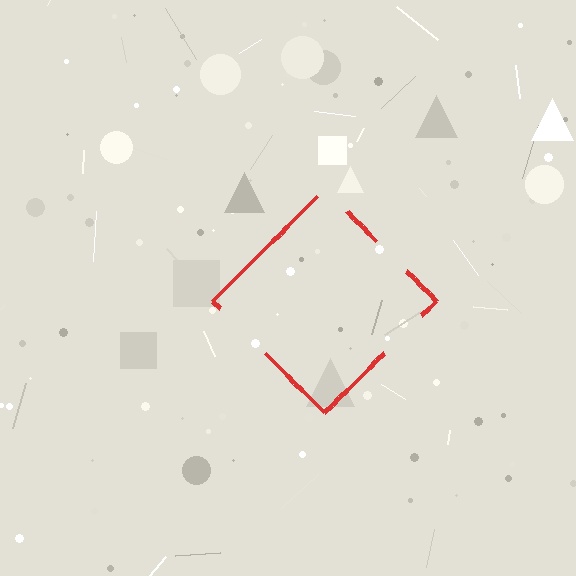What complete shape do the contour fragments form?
The contour fragments form a diamond.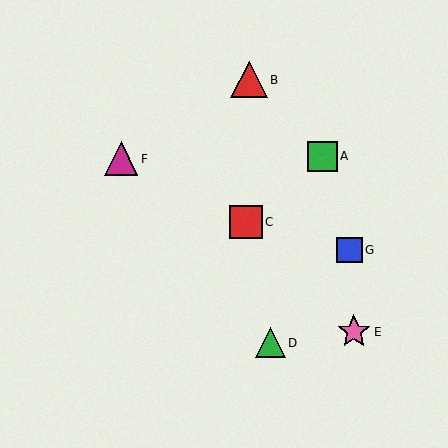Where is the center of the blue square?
The center of the blue square is at (349, 250).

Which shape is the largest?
The red triangle (labeled B) is the largest.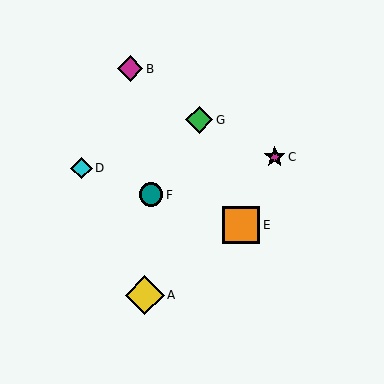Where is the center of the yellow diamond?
The center of the yellow diamond is at (145, 295).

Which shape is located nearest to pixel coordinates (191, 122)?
The green diamond (labeled G) at (199, 120) is nearest to that location.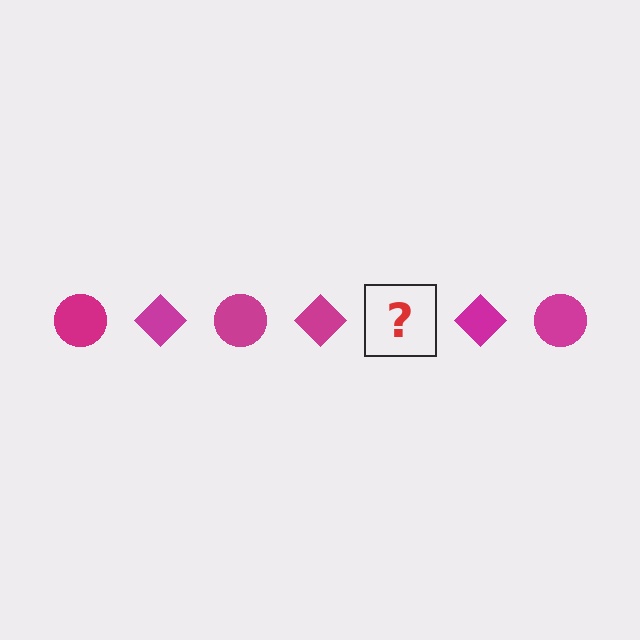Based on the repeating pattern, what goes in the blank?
The blank should be a magenta circle.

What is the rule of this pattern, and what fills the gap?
The rule is that the pattern cycles through circle, diamond shapes in magenta. The gap should be filled with a magenta circle.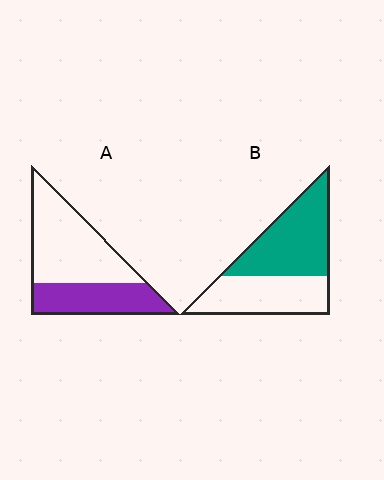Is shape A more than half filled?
No.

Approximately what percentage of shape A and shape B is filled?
A is approximately 40% and B is approximately 55%.